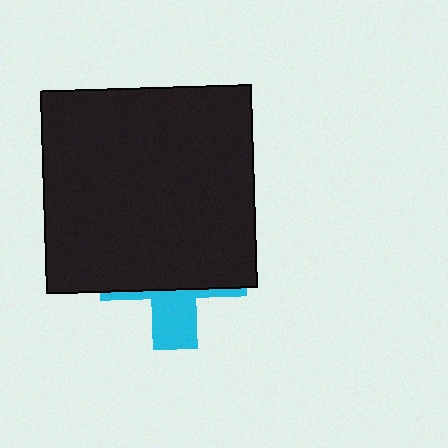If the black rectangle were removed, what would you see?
You would see the complete cyan cross.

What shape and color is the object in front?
The object in front is a black rectangle.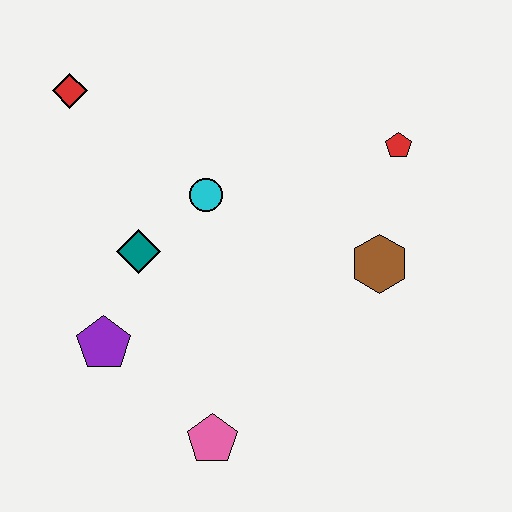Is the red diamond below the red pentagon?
No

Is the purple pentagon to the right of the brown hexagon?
No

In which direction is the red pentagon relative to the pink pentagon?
The red pentagon is above the pink pentagon.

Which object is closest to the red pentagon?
The brown hexagon is closest to the red pentagon.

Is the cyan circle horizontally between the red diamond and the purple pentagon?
No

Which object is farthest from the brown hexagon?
The red diamond is farthest from the brown hexagon.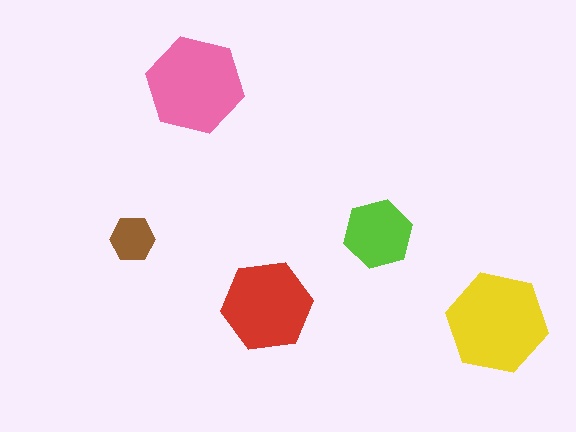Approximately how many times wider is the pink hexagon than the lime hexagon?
About 1.5 times wider.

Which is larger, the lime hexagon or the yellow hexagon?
The yellow one.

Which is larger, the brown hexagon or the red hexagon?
The red one.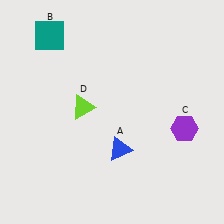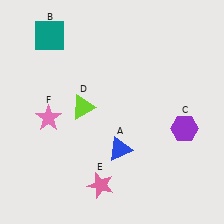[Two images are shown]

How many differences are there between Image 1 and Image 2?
There are 2 differences between the two images.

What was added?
A pink star (E), a pink star (F) were added in Image 2.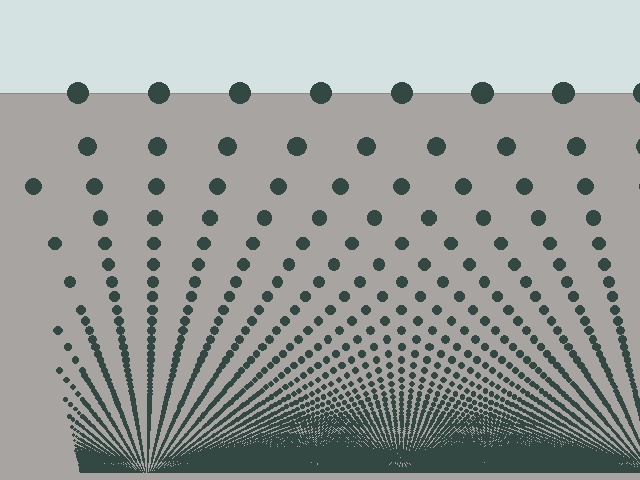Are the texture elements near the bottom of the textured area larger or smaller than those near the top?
Smaller. The gradient is inverted — elements near the bottom are smaller and denser.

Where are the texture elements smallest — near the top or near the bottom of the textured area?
Near the bottom.